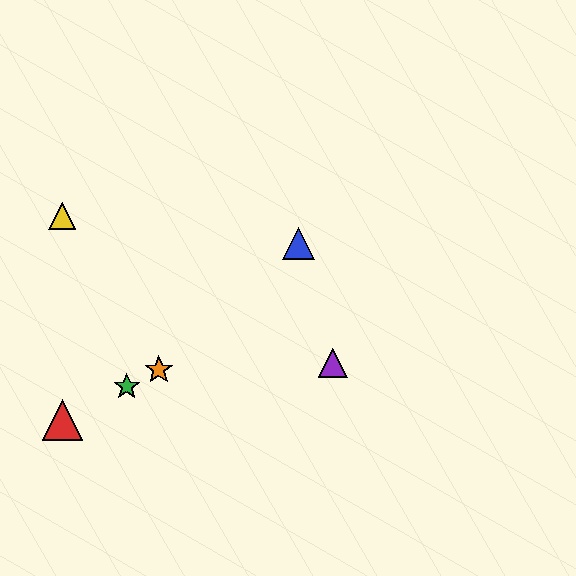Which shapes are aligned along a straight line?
The red triangle, the green star, the orange star are aligned along a straight line.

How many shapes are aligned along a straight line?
3 shapes (the red triangle, the green star, the orange star) are aligned along a straight line.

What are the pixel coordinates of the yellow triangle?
The yellow triangle is at (62, 216).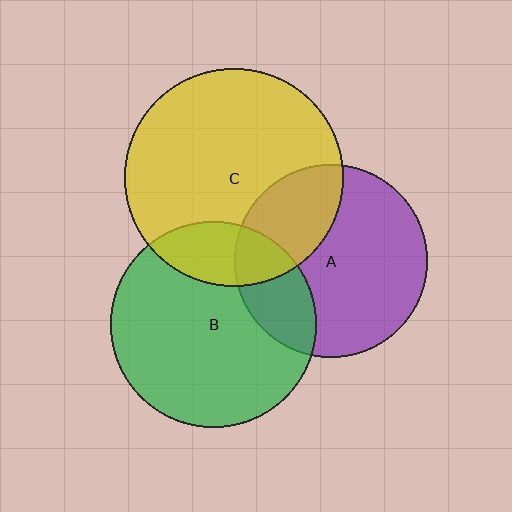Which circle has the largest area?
Circle C (yellow).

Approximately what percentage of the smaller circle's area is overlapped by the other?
Approximately 30%.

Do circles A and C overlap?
Yes.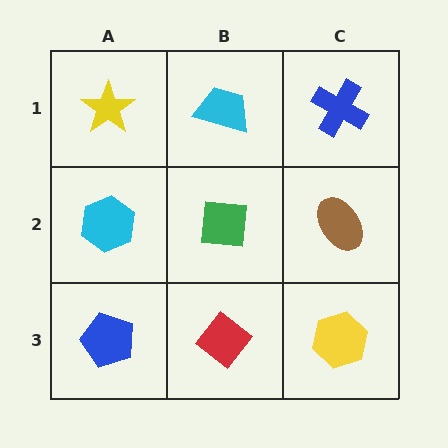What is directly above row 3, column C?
A brown ellipse.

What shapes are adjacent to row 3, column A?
A cyan hexagon (row 2, column A), a red diamond (row 3, column B).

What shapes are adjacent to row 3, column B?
A green square (row 2, column B), a blue pentagon (row 3, column A), a yellow hexagon (row 3, column C).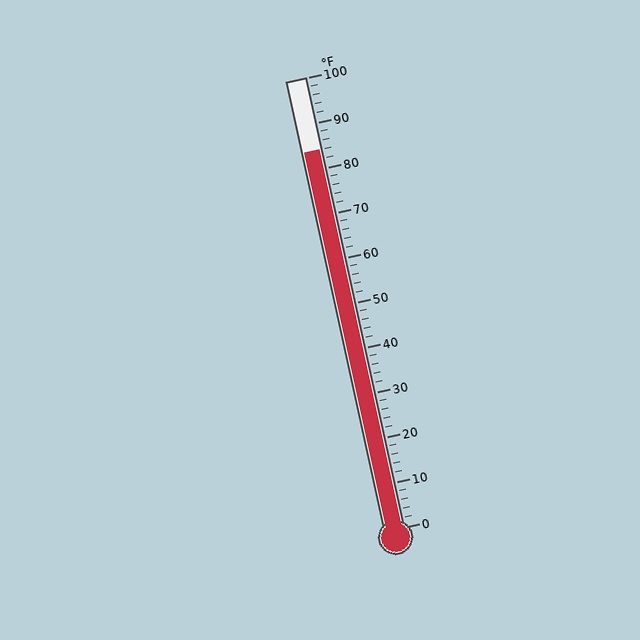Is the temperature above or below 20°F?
The temperature is above 20°F.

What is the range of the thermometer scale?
The thermometer scale ranges from 0°F to 100°F.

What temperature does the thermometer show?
The thermometer shows approximately 84°F.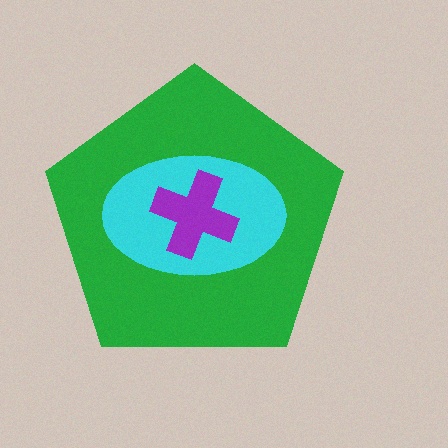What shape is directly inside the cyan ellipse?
The purple cross.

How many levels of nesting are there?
3.